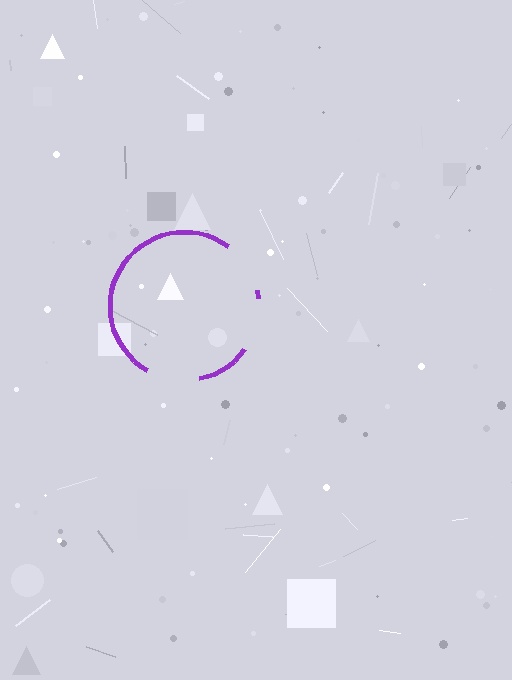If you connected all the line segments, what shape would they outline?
They would outline a circle.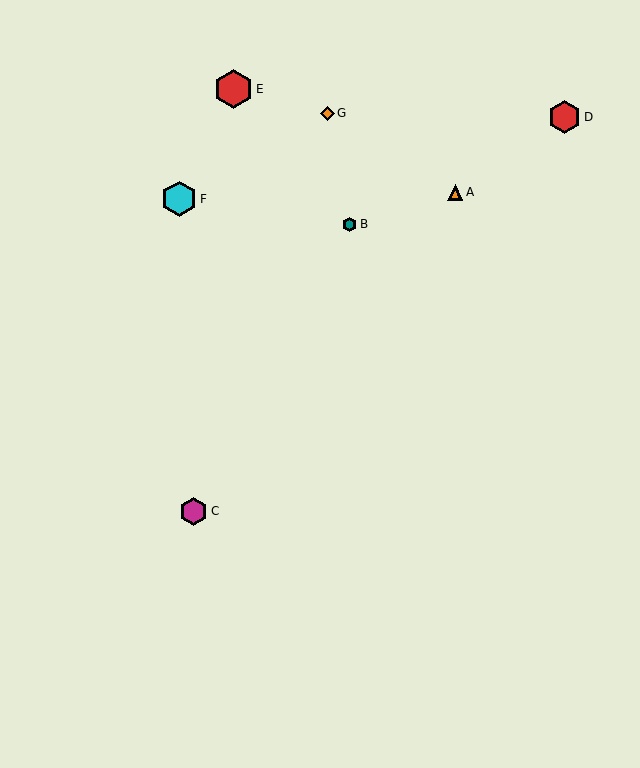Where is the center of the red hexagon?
The center of the red hexagon is at (565, 117).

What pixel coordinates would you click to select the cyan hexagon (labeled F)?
Click at (179, 199) to select the cyan hexagon F.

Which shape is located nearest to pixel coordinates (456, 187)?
The orange triangle (labeled A) at (455, 192) is nearest to that location.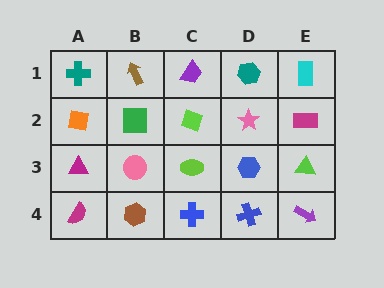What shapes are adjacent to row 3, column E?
A magenta rectangle (row 2, column E), a purple arrow (row 4, column E), a blue hexagon (row 3, column D).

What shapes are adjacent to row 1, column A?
An orange square (row 2, column A), a brown arrow (row 1, column B).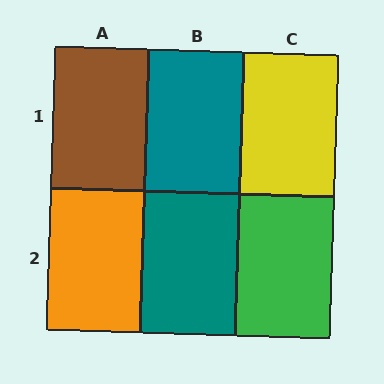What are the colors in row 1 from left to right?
Brown, teal, yellow.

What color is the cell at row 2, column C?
Green.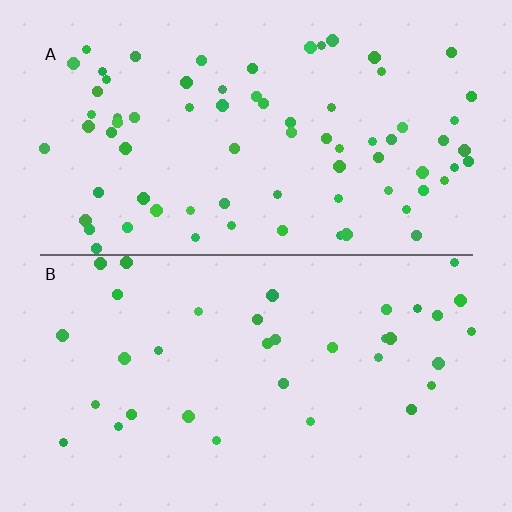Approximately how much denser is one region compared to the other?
Approximately 2.1× — region A over region B.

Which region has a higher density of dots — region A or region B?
A (the top).